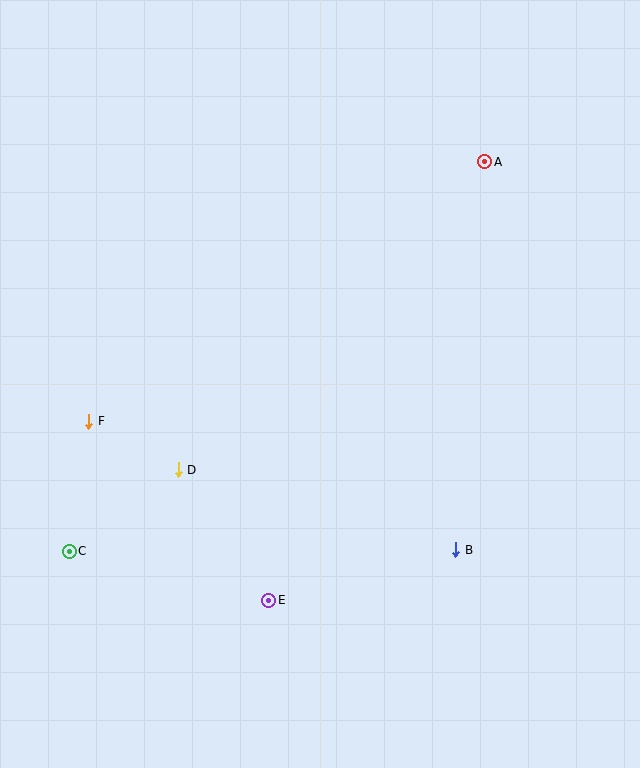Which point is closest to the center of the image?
Point D at (178, 470) is closest to the center.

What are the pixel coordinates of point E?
Point E is at (269, 600).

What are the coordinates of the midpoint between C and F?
The midpoint between C and F is at (79, 486).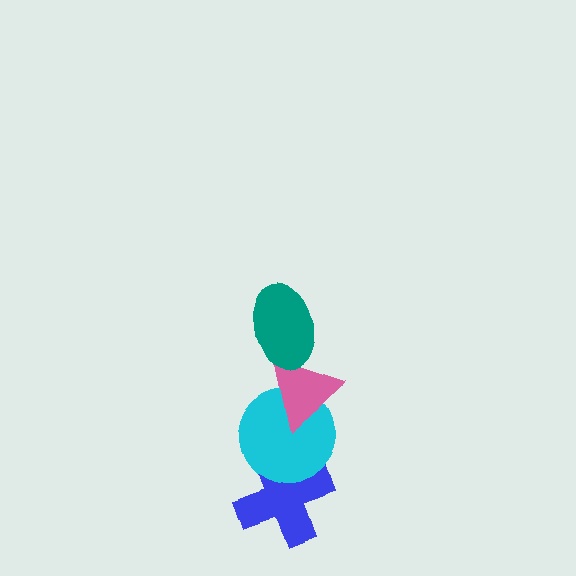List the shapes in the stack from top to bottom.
From top to bottom: the teal ellipse, the pink triangle, the cyan circle, the blue cross.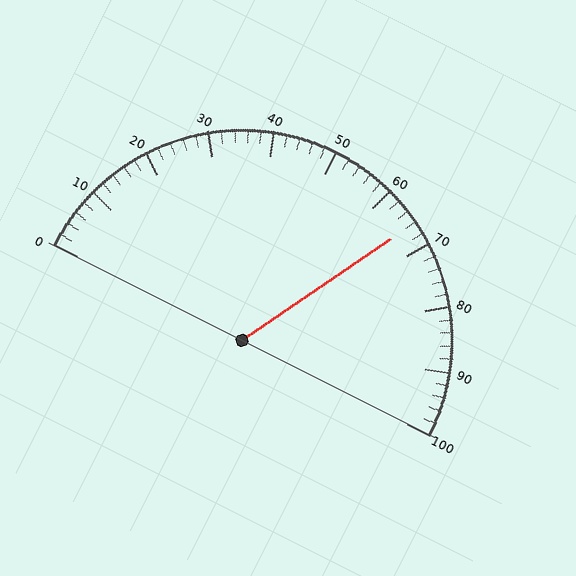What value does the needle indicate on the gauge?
The needle indicates approximately 66.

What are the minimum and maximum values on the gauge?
The gauge ranges from 0 to 100.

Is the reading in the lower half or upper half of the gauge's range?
The reading is in the upper half of the range (0 to 100).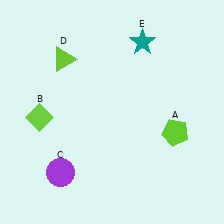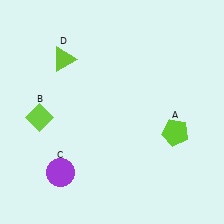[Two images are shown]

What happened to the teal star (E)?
The teal star (E) was removed in Image 2. It was in the top-right area of Image 1.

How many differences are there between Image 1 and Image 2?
There is 1 difference between the two images.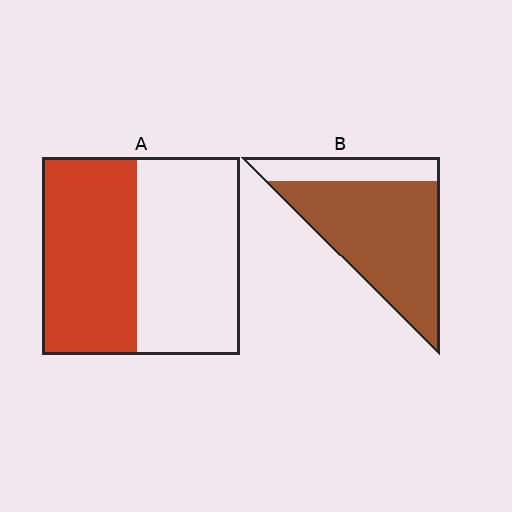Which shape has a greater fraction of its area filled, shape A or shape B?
Shape B.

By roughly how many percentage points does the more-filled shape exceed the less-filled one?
By roughly 30 percentage points (B over A).